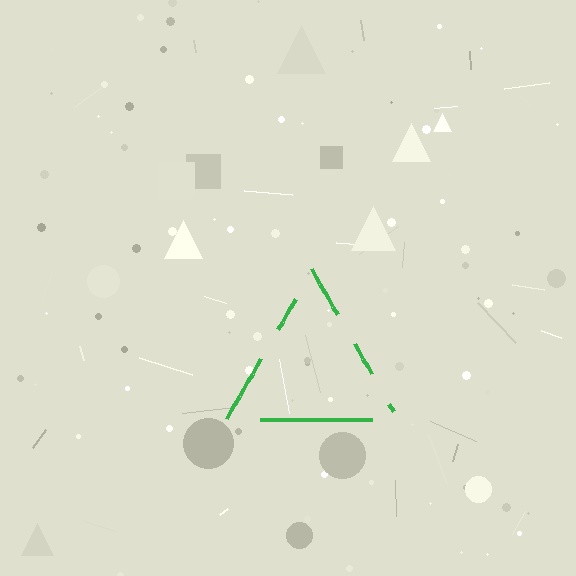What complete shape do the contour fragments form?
The contour fragments form a triangle.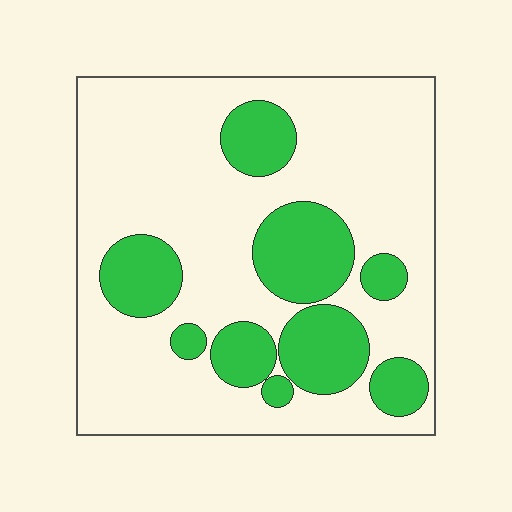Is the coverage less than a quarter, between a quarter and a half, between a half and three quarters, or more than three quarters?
Between a quarter and a half.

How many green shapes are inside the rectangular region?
9.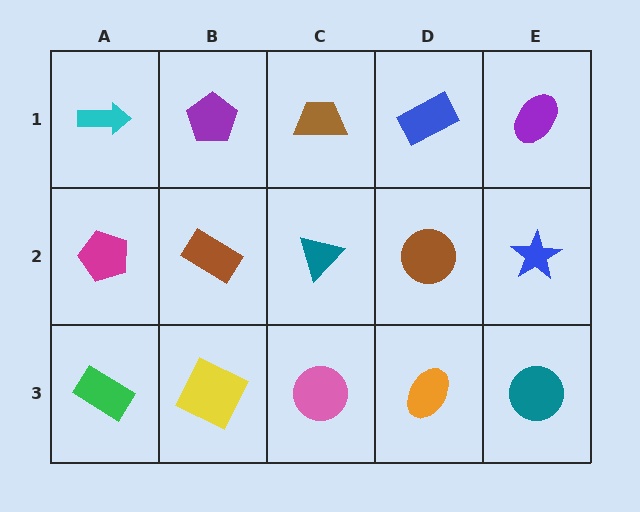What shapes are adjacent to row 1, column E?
A blue star (row 2, column E), a blue rectangle (row 1, column D).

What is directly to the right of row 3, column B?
A pink circle.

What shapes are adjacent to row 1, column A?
A magenta pentagon (row 2, column A), a purple pentagon (row 1, column B).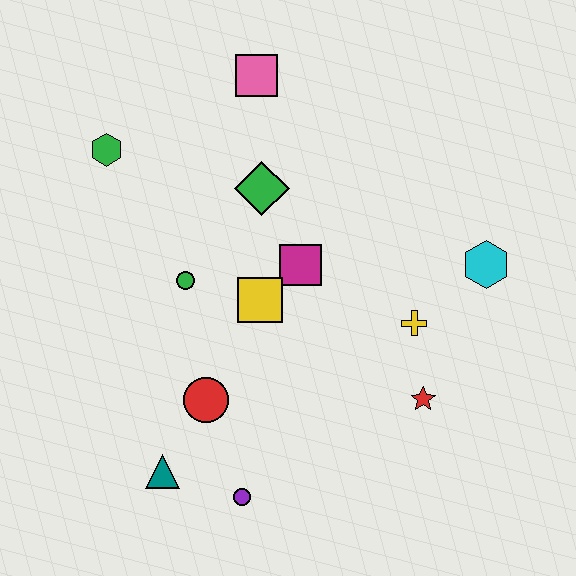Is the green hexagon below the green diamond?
No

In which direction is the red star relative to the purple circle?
The red star is to the right of the purple circle.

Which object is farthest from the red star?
The green hexagon is farthest from the red star.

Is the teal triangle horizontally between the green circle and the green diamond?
No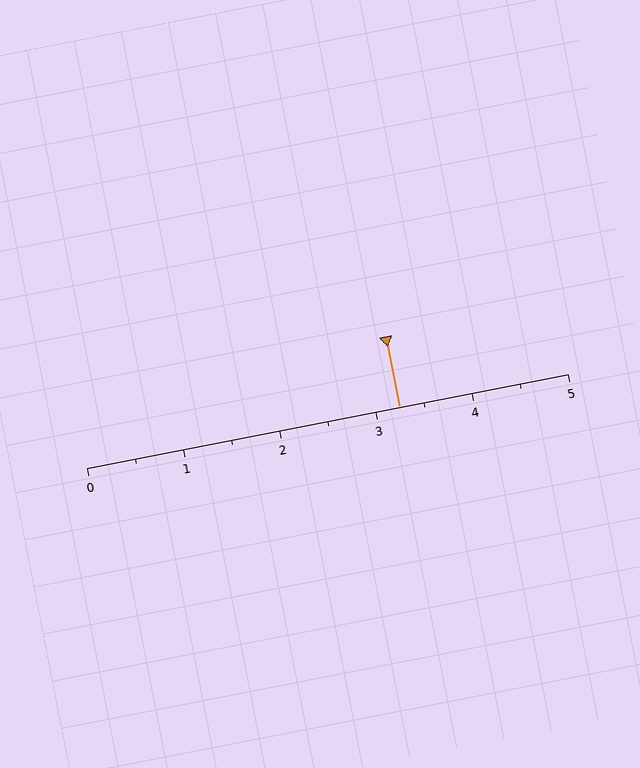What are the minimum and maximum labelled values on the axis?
The axis runs from 0 to 5.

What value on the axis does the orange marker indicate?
The marker indicates approximately 3.2.